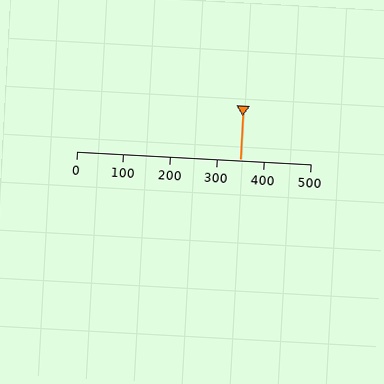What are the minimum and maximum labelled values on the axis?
The axis runs from 0 to 500.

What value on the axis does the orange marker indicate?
The marker indicates approximately 350.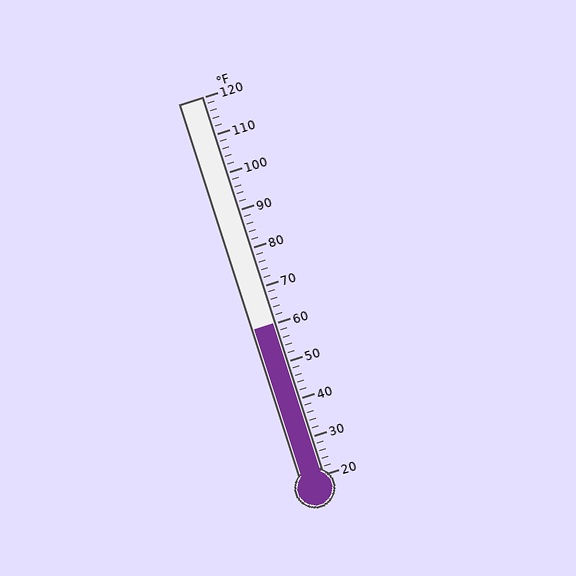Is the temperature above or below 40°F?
The temperature is above 40°F.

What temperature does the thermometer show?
The thermometer shows approximately 60°F.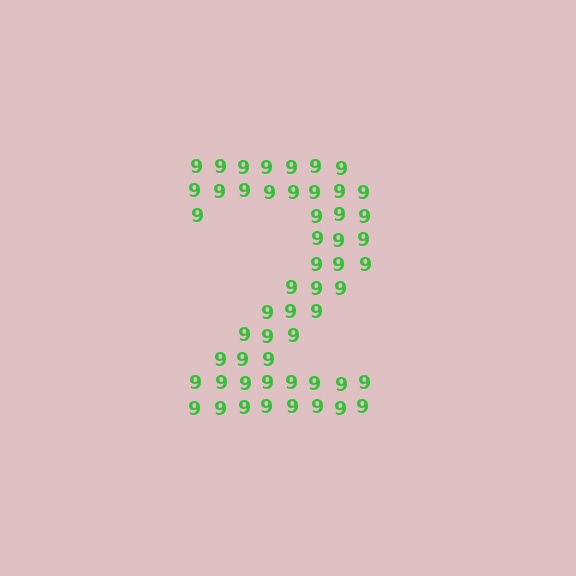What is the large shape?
The large shape is the digit 2.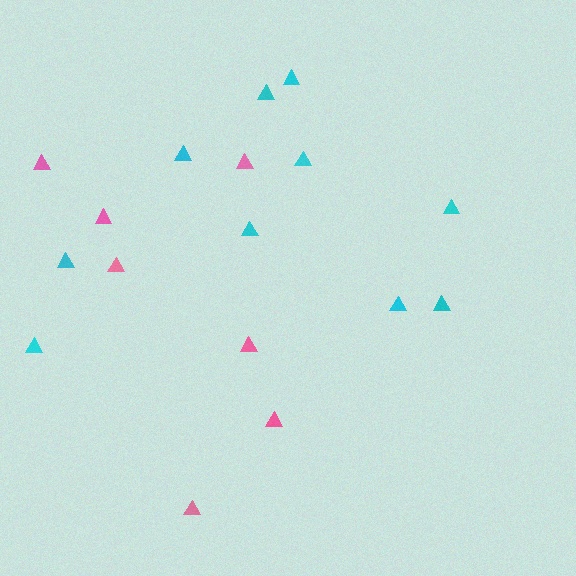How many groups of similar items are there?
There are 2 groups: one group of pink triangles (7) and one group of cyan triangles (10).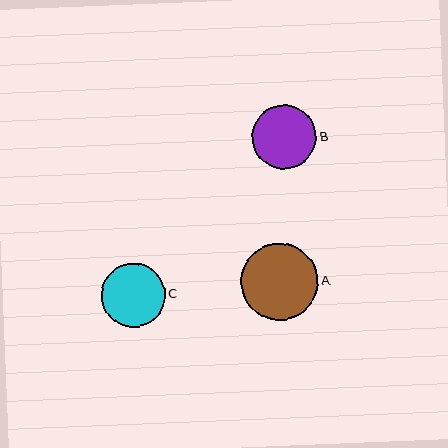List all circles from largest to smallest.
From largest to smallest: A, B, C.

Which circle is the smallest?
Circle C is the smallest with a size of approximately 64 pixels.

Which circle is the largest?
Circle A is the largest with a size of approximately 77 pixels.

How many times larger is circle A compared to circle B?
Circle A is approximately 1.2 times the size of circle B.